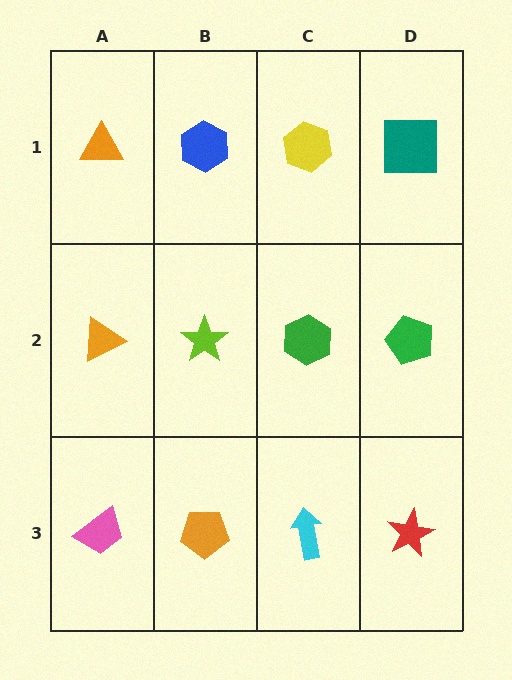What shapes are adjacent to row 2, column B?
A blue hexagon (row 1, column B), an orange pentagon (row 3, column B), an orange triangle (row 2, column A), a green hexagon (row 2, column C).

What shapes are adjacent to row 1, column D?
A green pentagon (row 2, column D), a yellow hexagon (row 1, column C).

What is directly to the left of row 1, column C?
A blue hexagon.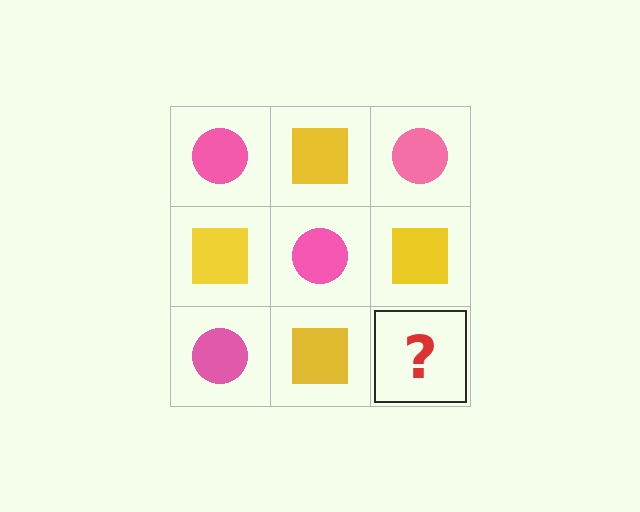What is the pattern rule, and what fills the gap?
The rule is that it alternates pink circle and yellow square in a checkerboard pattern. The gap should be filled with a pink circle.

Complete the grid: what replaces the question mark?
The question mark should be replaced with a pink circle.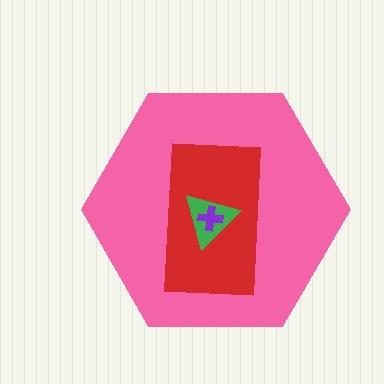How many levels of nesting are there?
4.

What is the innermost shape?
The purple cross.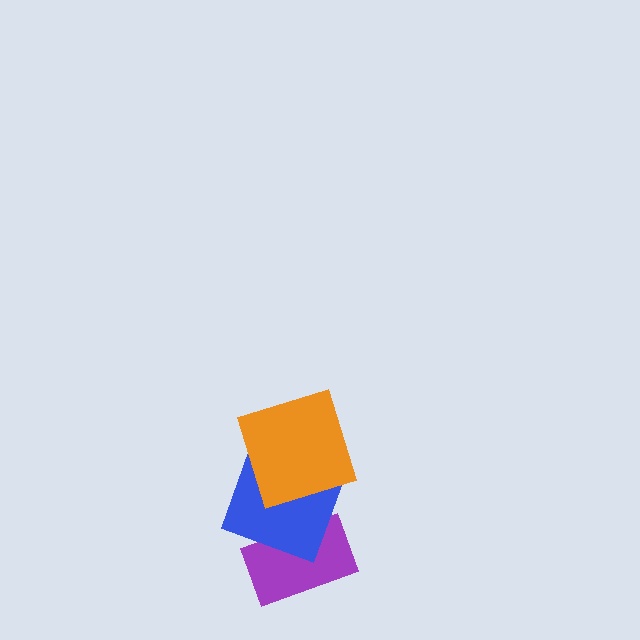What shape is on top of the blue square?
The orange square is on top of the blue square.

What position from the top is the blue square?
The blue square is 2nd from the top.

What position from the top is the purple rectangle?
The purple rectangle is 3rd from the top.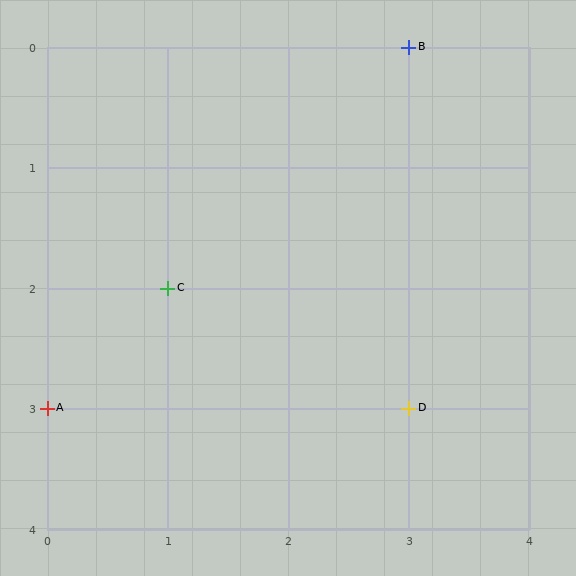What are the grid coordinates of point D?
Point D is at grid coordinates (3, 3).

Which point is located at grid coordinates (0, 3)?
Point A is at (0, 3).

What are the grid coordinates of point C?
Point C is at grid coordinates (1, 2).